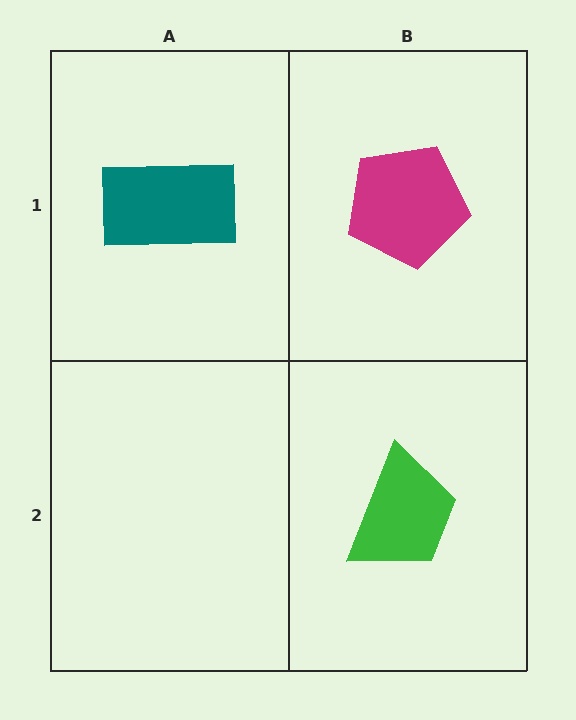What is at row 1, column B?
A magenta pentagon.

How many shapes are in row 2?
1 shape.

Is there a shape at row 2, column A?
No, that cell is empty.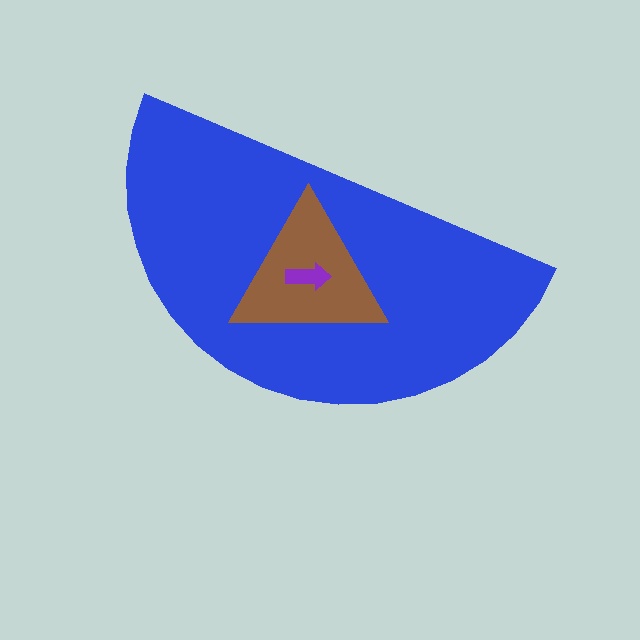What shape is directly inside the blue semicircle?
The brown triangle.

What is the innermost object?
The purple arrow.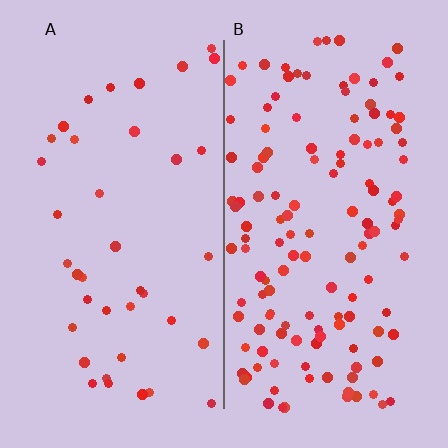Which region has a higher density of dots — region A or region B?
B (the right).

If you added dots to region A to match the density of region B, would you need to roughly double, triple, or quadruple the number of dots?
Approximately triple.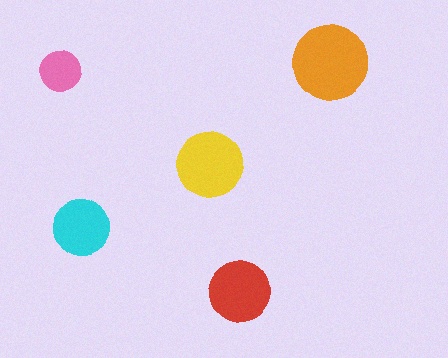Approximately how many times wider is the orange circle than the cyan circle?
About 1.5 times wider.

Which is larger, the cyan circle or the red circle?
The red one.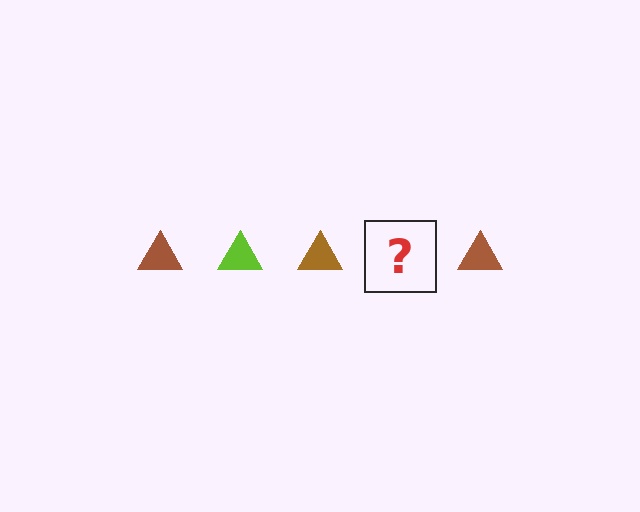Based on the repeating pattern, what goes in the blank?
The blank should be a lime triangle.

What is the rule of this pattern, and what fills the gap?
The rule is that the pattern cycles through brown, lime triangles. The gap should be filled with a lime triangle.